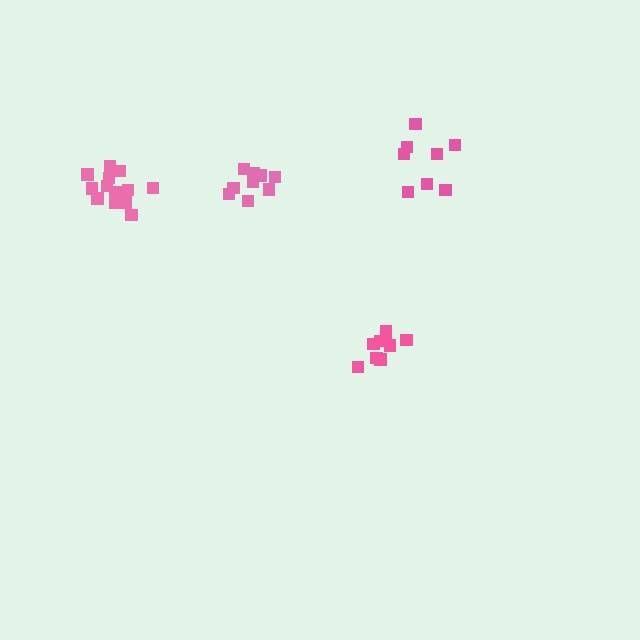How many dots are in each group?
Group 1: 8 dots, Group 2: 9 dots, Group 3: 9 dots, Group 4: 14 dots (40 total).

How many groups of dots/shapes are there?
There are 4 groups.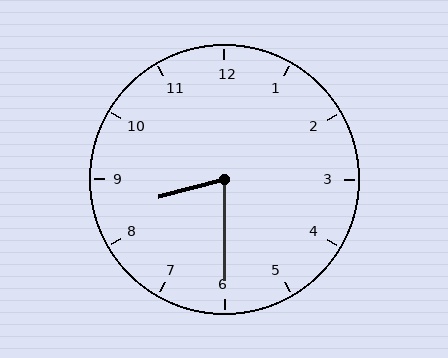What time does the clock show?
8:30.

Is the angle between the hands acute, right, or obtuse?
It is acute.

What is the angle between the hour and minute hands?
Approximately 75 degrees.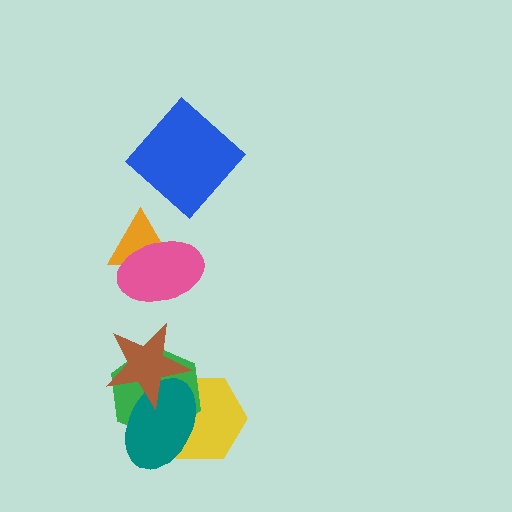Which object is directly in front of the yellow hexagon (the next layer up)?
The green hexagon is directly in front of the yellow hexagon.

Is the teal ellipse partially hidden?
Yes, it is partially covered by another shape.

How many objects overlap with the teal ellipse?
3 objects overlap with the teal ellipse.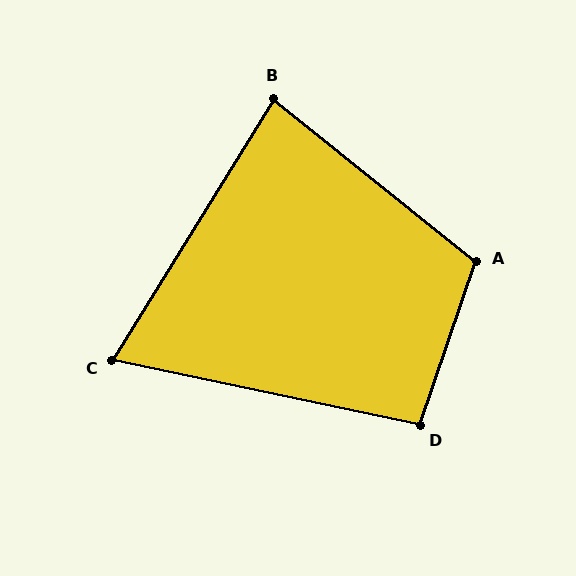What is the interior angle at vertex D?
Approximately 97 degrees (obtuse).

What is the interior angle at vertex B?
Approximately 83 degrees (acute).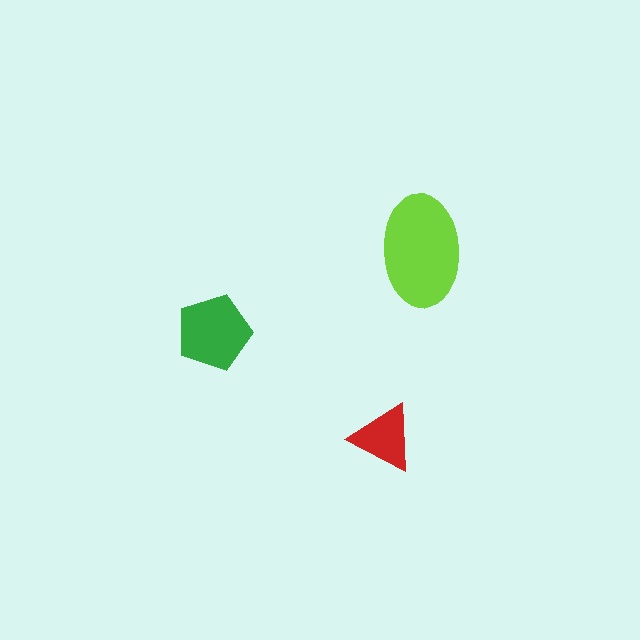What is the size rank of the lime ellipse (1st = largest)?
1st.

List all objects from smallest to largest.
The red triangle, the green pentagon, the lime ellipse.